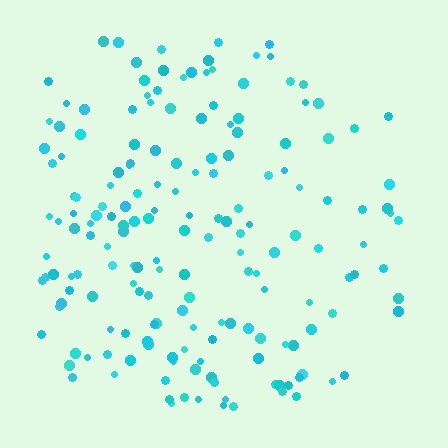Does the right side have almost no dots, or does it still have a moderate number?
Still a moderate number, just noticeably fewer than the left.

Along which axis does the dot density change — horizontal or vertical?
Horizontal.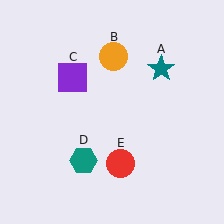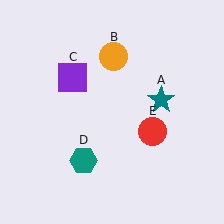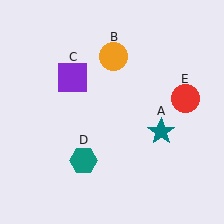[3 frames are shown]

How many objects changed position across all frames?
2 objects changed position: teal star (object A), red circle (object E).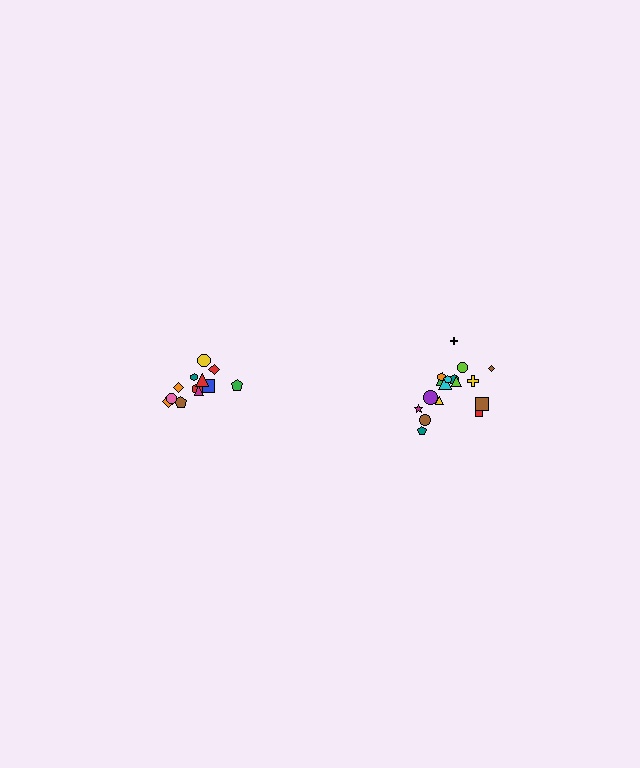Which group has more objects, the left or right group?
The right group.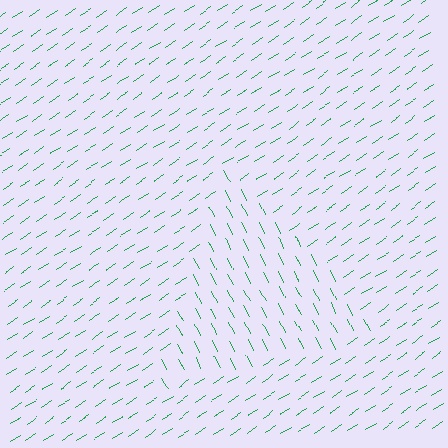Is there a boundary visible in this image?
Yes, there is a texture boundary formed by a change in line orientation.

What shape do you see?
I see a triangle.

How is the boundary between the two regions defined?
The boundary is defined purely by a change in line orientation (approximately 83 degrees difference). All lines are the same color and thickness.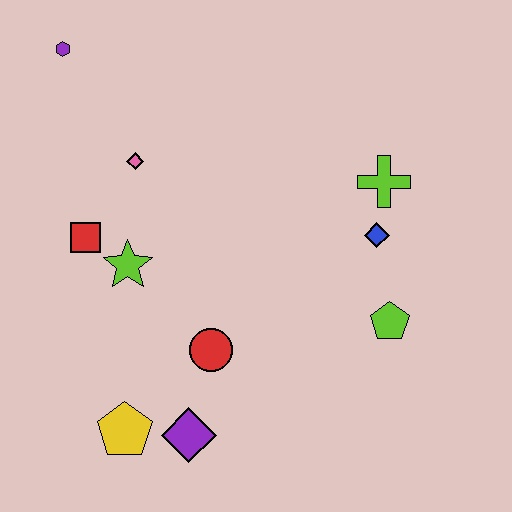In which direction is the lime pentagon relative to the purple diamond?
The lime pentagon is to the right of the purple diamond.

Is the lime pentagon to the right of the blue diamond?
Yes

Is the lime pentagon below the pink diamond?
Yes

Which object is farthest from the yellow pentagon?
The purple hexagon is farthest from the yellow pentagon.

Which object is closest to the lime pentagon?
The blue diamond is closest to the lime pentagon.